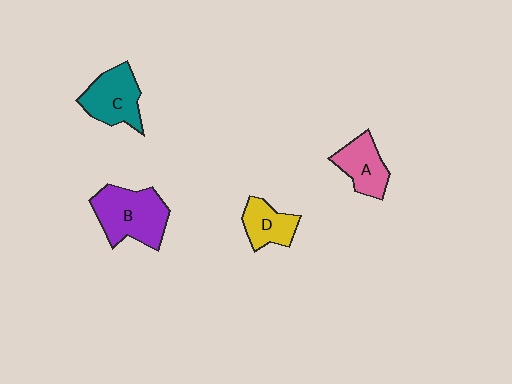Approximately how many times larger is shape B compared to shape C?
Approximately 1.3 times.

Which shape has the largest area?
Shape B (purple).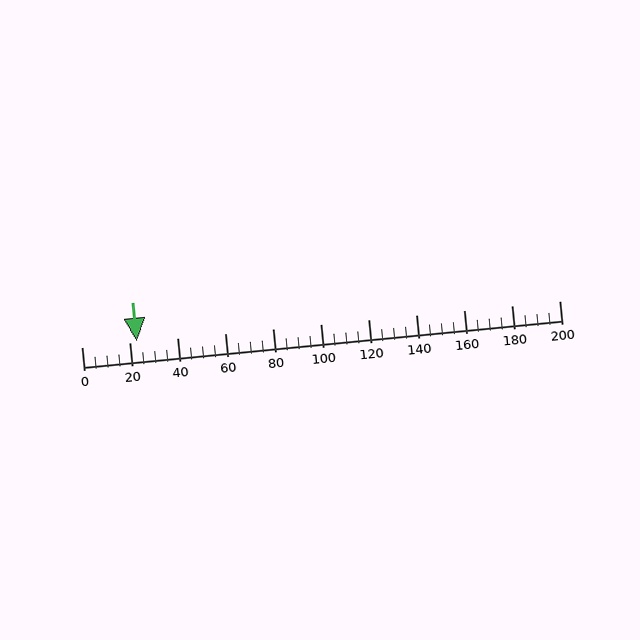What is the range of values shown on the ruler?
The ruler shows values from 0 to 200.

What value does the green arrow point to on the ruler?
The green arrow points to approximately 23.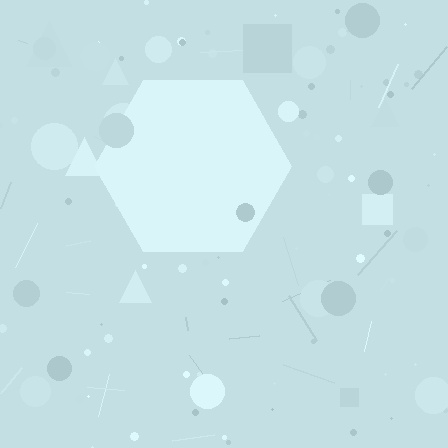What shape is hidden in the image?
A hexagon is hidden in the image.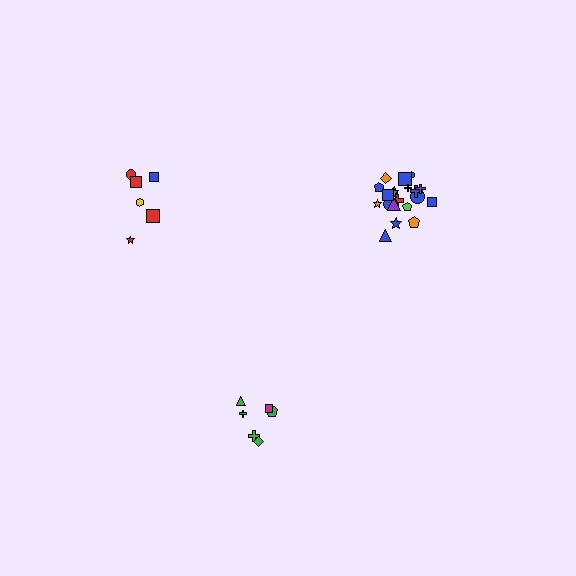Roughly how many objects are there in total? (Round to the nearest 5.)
Roughly 35 objects in total.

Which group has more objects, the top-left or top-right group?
The top-right group.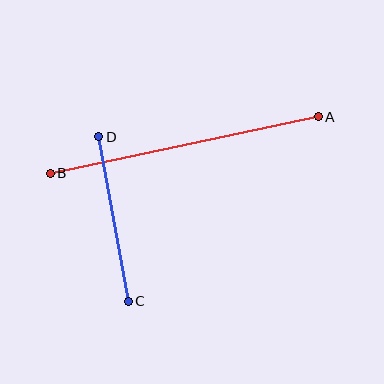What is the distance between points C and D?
The distance is approximately 168 pixels.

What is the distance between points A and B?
The distance is approximately 274 pixels.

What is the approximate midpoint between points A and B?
The midpoint is at approximately (184, 145) pixels.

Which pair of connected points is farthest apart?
Points A and B are farthest apart.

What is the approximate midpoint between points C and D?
The midpoint is at approximately (113, 219) pixels.